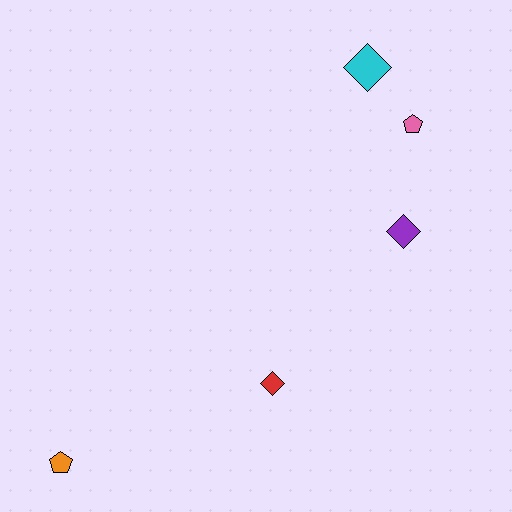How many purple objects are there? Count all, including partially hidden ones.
There is 1 purple object.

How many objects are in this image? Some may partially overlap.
There are 5 objects.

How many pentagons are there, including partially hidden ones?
There are 2 pentagons.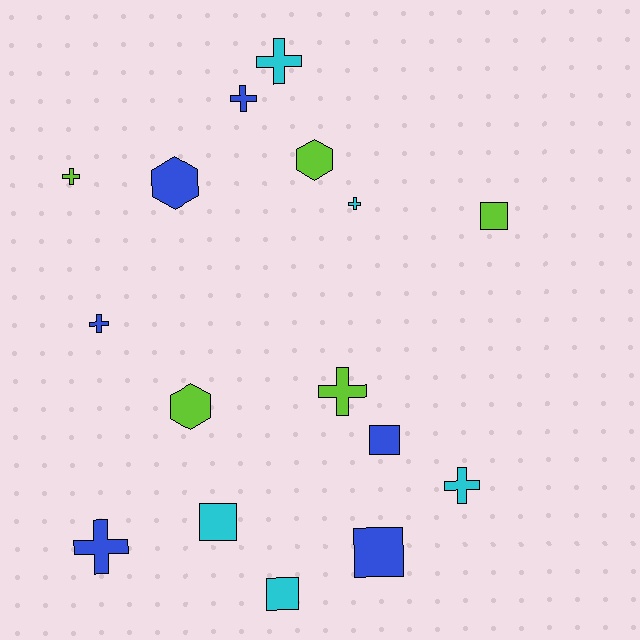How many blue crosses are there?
There are 3 blue crosses.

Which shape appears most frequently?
Cross, with 8 objects.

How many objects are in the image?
There are 16 objects.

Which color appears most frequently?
Blue, with 6 objects.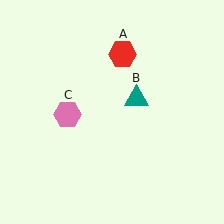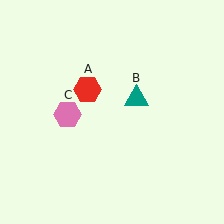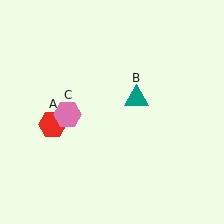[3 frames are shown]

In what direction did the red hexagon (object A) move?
The red hexagon (object A) moved down and to the left.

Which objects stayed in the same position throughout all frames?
Teal triangle (object B) and pink hexagon (object C) remained stationary.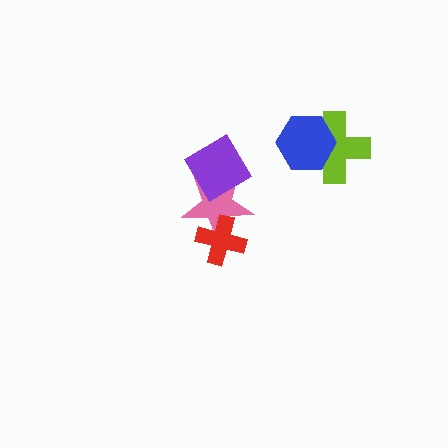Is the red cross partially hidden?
No, no other shape covers it.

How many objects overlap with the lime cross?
1 object overlaps with the lime cross.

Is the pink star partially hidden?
Yes, it is partially covered by another shape.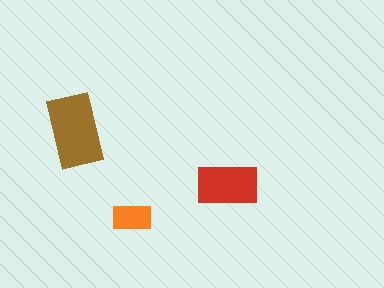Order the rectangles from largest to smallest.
the brown one, the red one, the orange one.